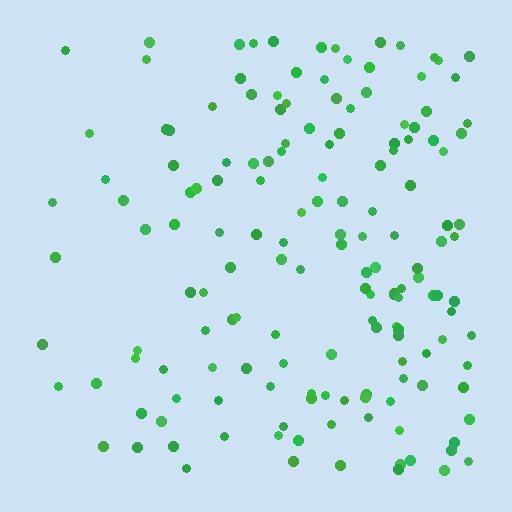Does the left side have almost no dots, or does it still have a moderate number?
Still a moderate number, just noticeably fewer than the right.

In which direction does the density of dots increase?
From left to right, with the right side densest.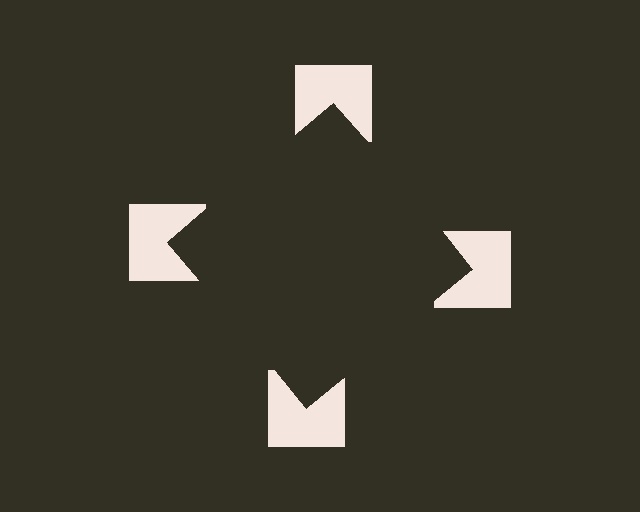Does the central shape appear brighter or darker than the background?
It typically appears slightly darker than the background, even though no actual brightness change is drawn.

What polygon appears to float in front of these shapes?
An illusory square — its edges are inferred from the aligned wedge cuts in the notched squares, not physically drawn.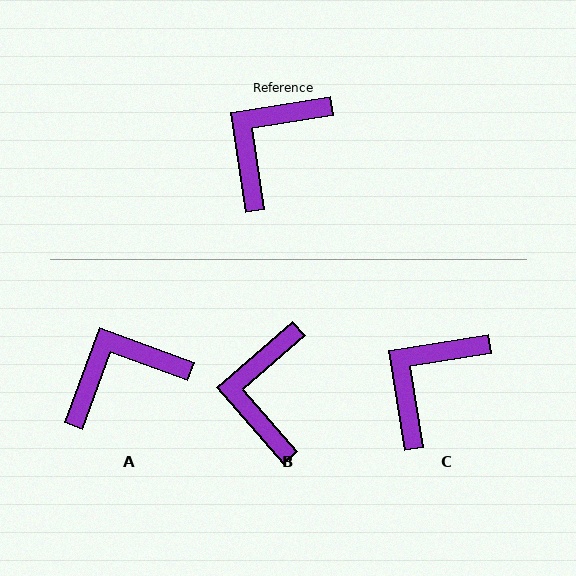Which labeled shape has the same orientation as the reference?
C.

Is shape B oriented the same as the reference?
No, it is off by about 32 degrees.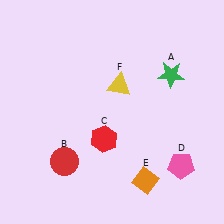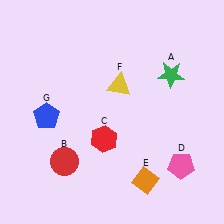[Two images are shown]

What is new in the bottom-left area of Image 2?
A blue pentagon (G) was added in the bottom-left area of Image 2.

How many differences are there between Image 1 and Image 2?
There is 1 difference between the two images.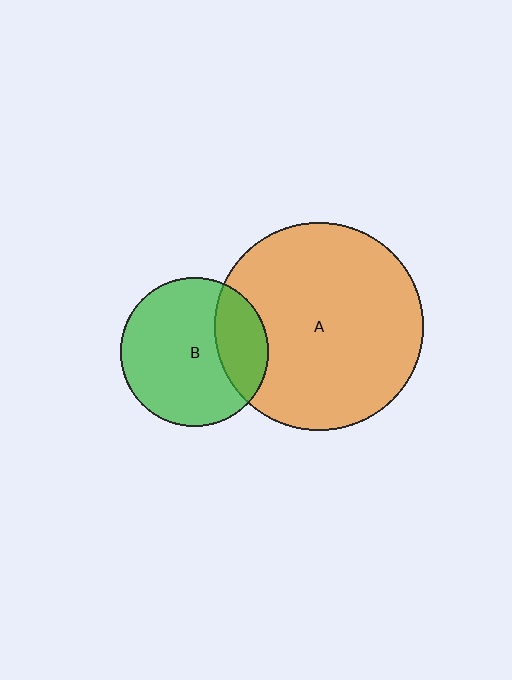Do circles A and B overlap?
Yes.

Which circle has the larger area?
Circle A (orange).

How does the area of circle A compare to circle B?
Approximately 2.0 times.